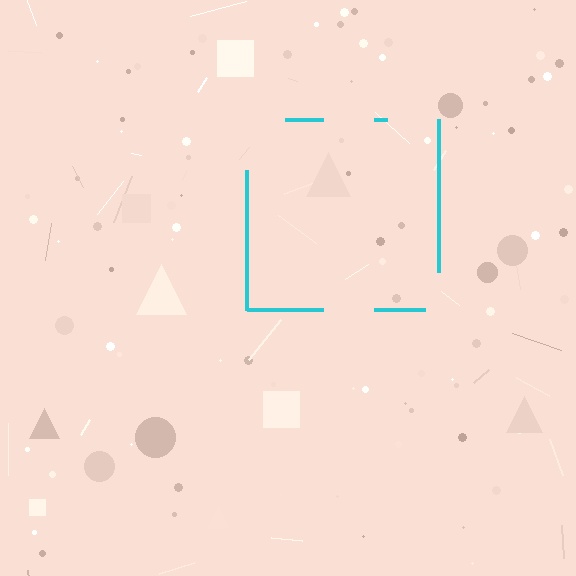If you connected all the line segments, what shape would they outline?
They would outline a square.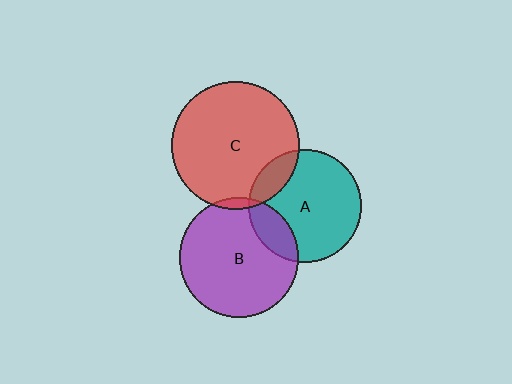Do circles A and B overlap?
Yes.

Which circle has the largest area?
Circle C (red).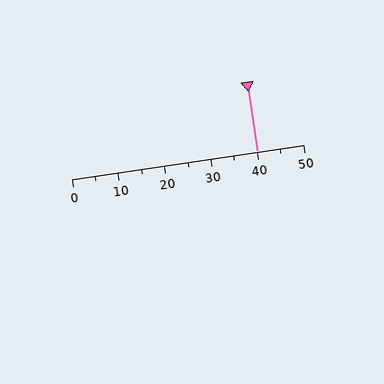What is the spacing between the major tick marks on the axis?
The major ticks are spaced 10 apart.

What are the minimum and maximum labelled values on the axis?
The axis runs from 0 to 50.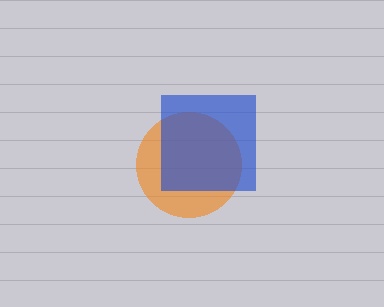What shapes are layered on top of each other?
The layered shapes are: an orange circle, a blue square.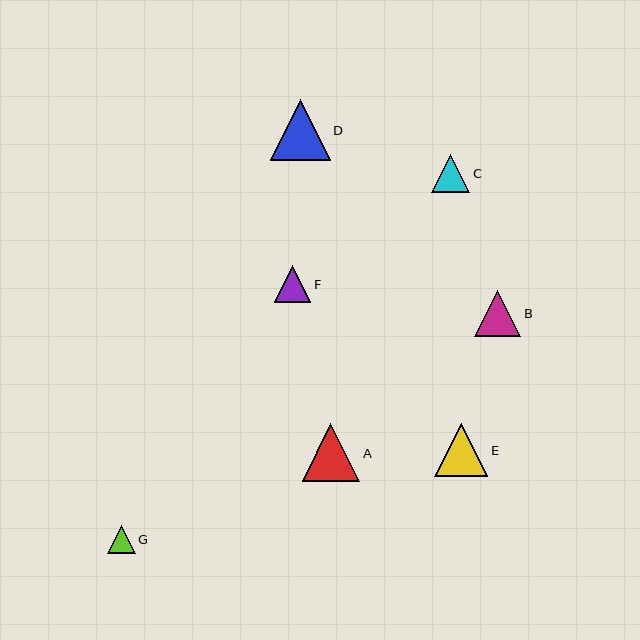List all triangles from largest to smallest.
From largest to smallest: D, A, E, B, C, F, G.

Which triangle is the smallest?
Triangle G is the smallest with a size of approximately 28 pixels.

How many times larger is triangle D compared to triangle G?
Triangle D is approximately 2.1 times the size of triangle G.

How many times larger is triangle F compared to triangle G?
Triangle F is approximately 1.3 times the size of triangle G.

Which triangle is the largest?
Triangle D is the largest with a size of approximately 60 pixels.